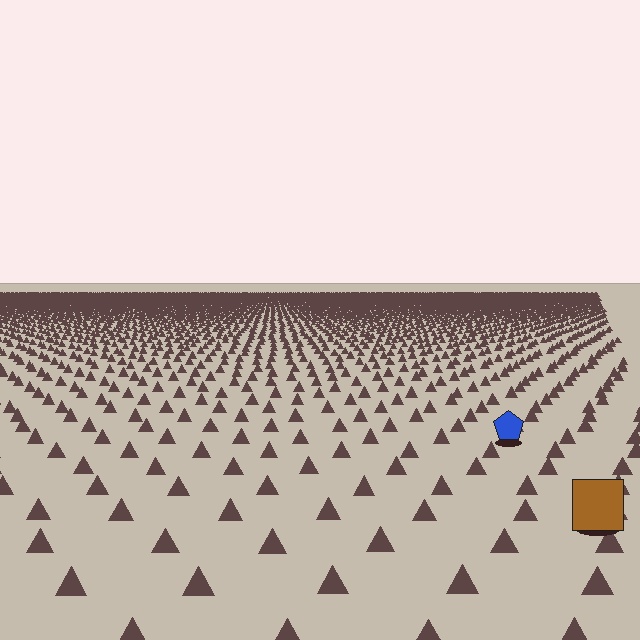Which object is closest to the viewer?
The brown square is closest. The texture marks near it are larger and more spread out.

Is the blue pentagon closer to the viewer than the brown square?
No. The brown square is closer — you can tell from the texture gradient: the ground texture is coarser near it.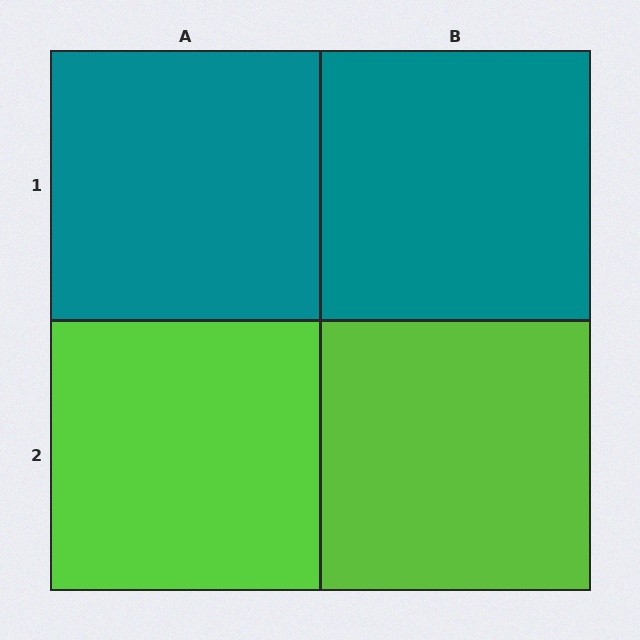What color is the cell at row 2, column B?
Lime.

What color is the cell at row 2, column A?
Lime.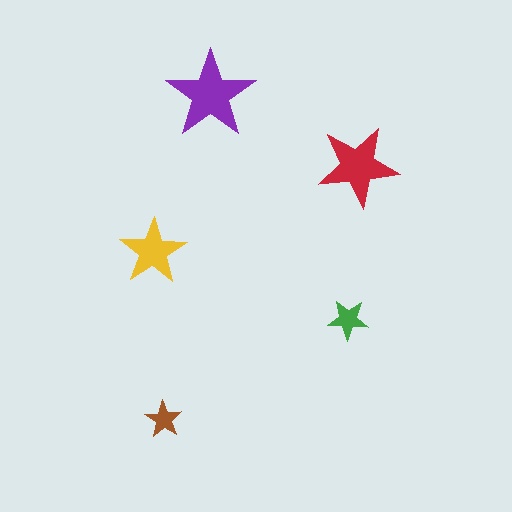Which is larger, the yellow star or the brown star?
The yellow one.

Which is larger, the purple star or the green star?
The purple one.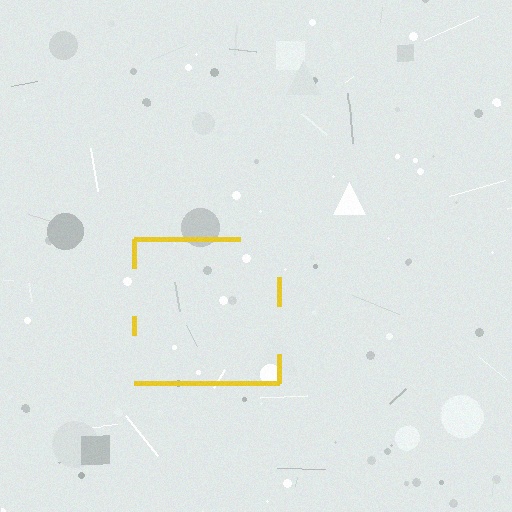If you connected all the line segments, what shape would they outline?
They would outline a square.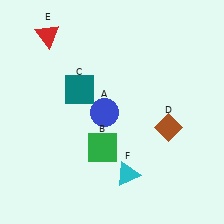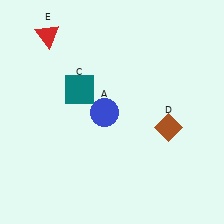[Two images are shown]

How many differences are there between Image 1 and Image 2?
There are 2 differences between the two images.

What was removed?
The green square (B), the cyan triangle (F) were removed in Image 2.